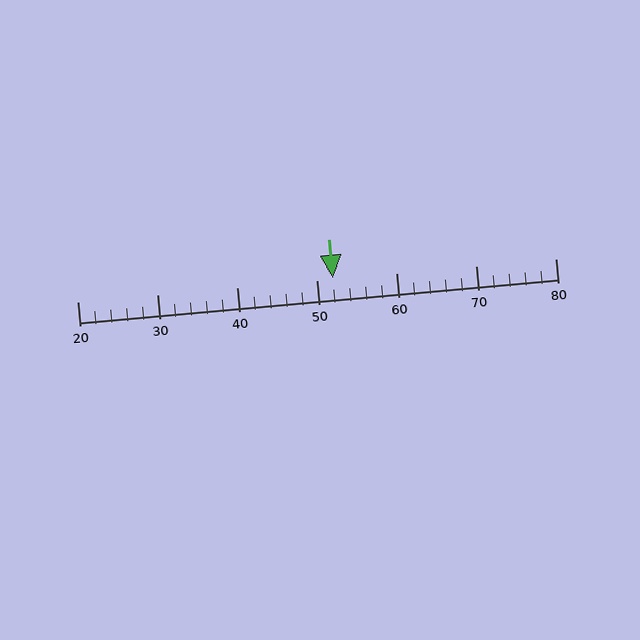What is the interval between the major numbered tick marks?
The major tick marks are spaced 10 units apart.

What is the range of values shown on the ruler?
The ruler shows values from 20 to 80.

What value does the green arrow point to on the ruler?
The green arrow points to approximately 52.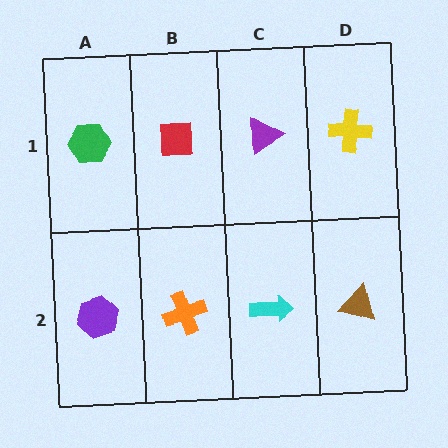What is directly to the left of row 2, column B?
A purple hexagon.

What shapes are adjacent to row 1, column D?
A brown triangle (row 2, column D), a purple triangle (row 1, column C).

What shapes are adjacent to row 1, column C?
A cyan arrow (row 2, column C), a red square (row 1, column B), a yellow cross (row 1, column D).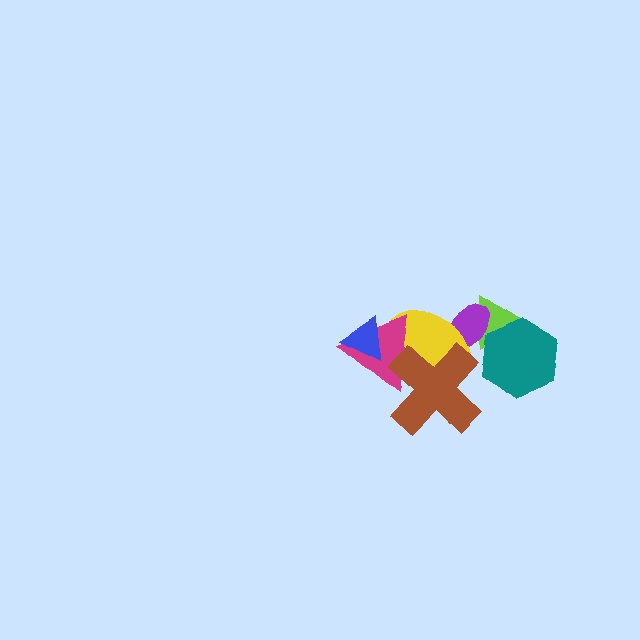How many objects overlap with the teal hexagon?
2 objects overlap with the teal hexagon.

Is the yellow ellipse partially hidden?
Yes, it is partially covered by another shape.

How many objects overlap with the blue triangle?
1 object overlaps with the blue triangle.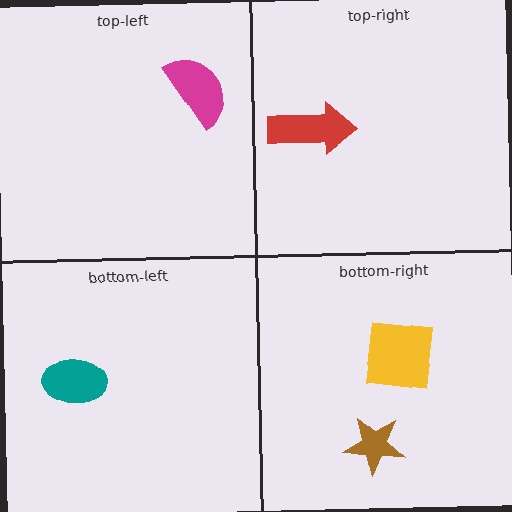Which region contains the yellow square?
The bottom-right region.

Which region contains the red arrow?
The top-right region.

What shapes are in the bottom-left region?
The teal ellipse.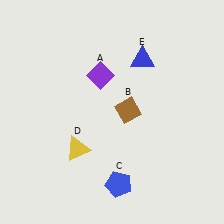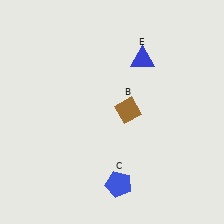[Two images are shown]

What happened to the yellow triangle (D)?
The yellow triangle (D) was removed in Image 2. It was in the bottom-left area of Image 1.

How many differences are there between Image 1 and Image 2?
There are 2 differences between the two images.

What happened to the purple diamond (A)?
The purple diamond (A) was removed in Image 2. It was in the top-left area of Image 1.